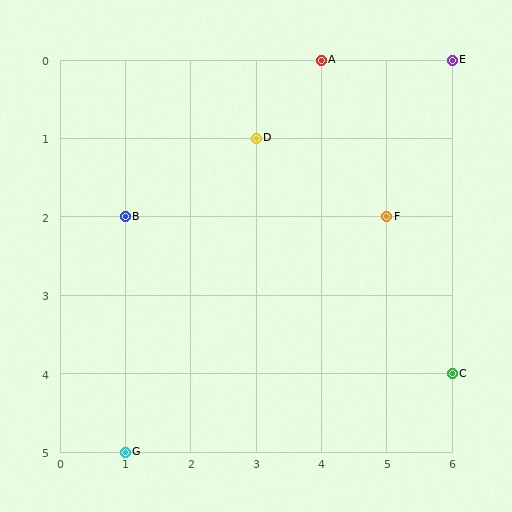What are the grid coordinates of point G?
Point G is at grid coordinates (1, 5).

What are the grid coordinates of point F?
Point F is at grid coordinates (5, 2).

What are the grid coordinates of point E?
Point E is at grid coordinates (6, 0).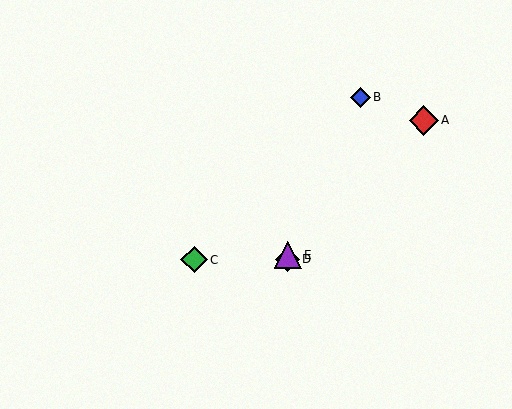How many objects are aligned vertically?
2 objects (D, E) are aligned vertically.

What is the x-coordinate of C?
Object C is at x≈194.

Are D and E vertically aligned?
Yes, both are at x≈288.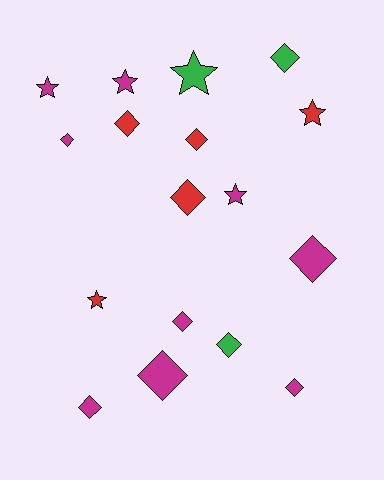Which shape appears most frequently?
Diamond, with 11 objects.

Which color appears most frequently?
Magenta, with 9 objects.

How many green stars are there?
There is 1 green star.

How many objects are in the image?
There are 17 objects.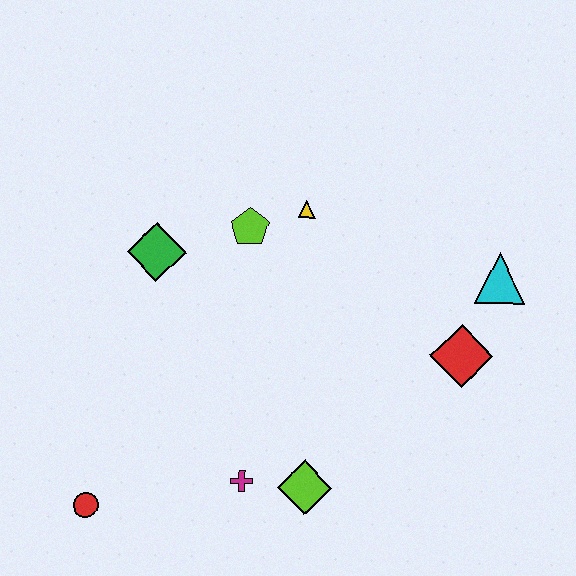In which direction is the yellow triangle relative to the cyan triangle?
The yellow triangle is to the left of the cyan triangle.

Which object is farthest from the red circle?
The cyan triangle is farthest from the red circle.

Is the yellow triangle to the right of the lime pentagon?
Yes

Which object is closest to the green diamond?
The lime pentagon is closest to the green diamond.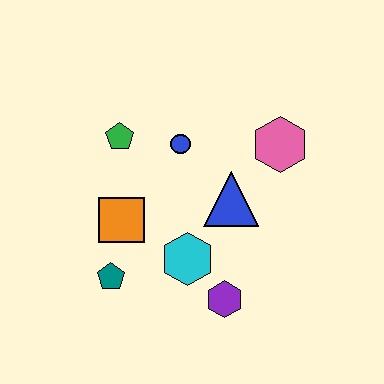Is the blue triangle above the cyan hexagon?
Yes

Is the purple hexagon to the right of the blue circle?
Yes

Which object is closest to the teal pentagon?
The orange square is closest to the teal pentagon.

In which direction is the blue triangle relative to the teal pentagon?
The blue triangle is to the right of the teal pentagon.